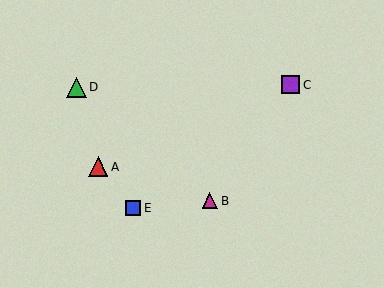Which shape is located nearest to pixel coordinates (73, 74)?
The green triangle (labeled D) at (76, 87) is nearest to that location.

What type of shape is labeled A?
Shape A is a red triangle.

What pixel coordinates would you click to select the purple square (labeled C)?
Click at (291, 85) to select the purple square C.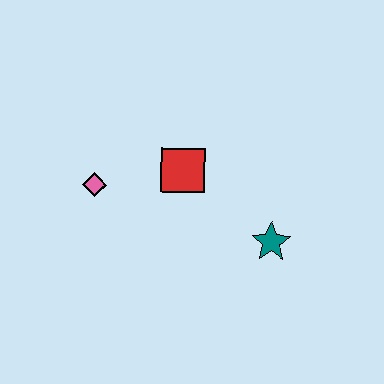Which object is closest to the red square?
The pink diamond is closest to the red square.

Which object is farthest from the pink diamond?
The teal star is farthest from the pink diamond.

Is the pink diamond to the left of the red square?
Yes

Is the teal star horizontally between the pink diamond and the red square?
No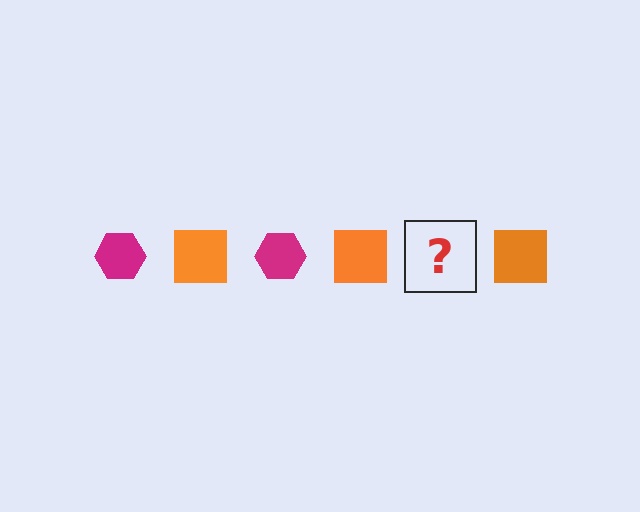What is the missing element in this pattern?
The missing element is a magenta hexagon.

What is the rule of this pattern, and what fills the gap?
The rule is that the pattern alternates between magenta hexagon and orange square. The gap should be filled with a magenta hexagon.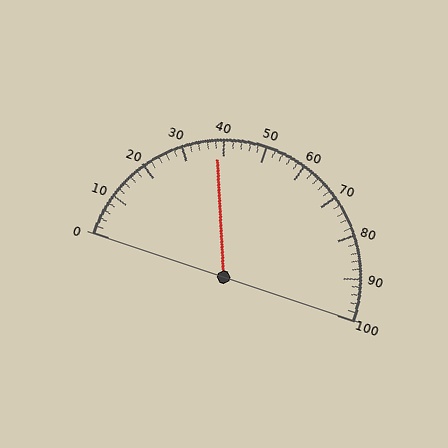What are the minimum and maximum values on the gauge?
The gauge ranges from 0 to 100.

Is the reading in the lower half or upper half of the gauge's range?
The reading is in the lower half of the range (0 to 100).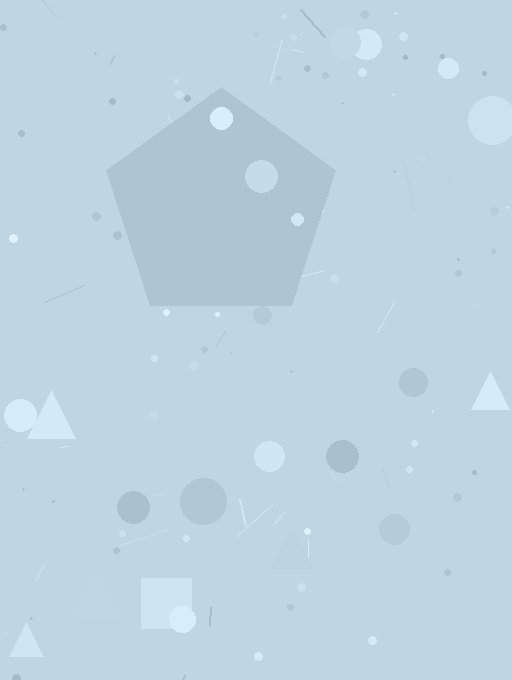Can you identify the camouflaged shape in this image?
The camouflaged shape is a pentagon.